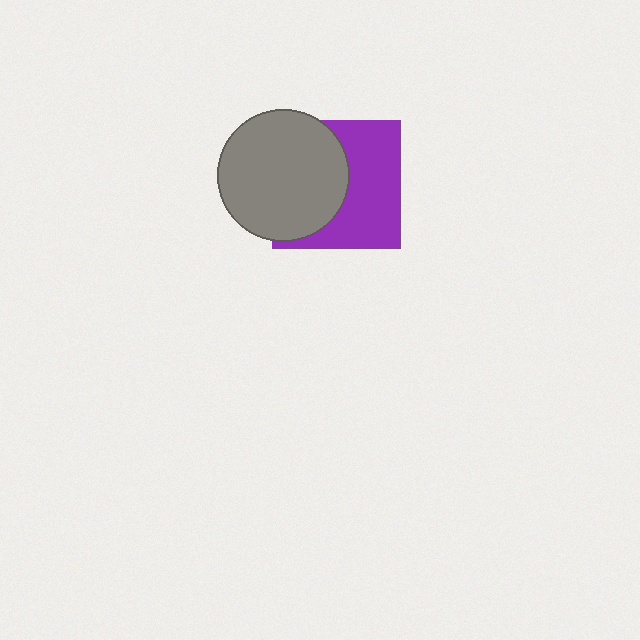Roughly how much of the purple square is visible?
About half of it is visible (roughly 52%).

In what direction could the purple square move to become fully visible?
The purple square could move right. That would shift it out from behind the gray circle entirely.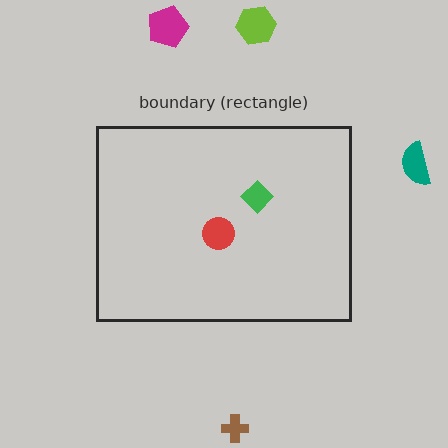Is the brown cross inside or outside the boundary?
Outside.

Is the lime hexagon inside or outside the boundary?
Outside.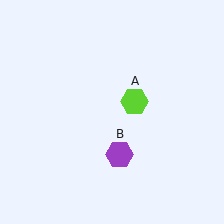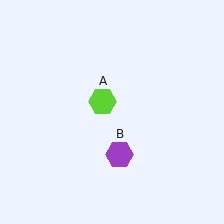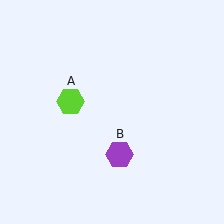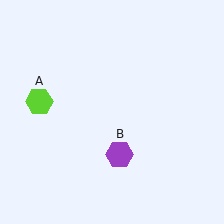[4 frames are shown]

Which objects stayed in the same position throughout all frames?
Purple hexagon (object B) remained stationary.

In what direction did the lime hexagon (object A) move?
The lime hexagon (object A) moved left.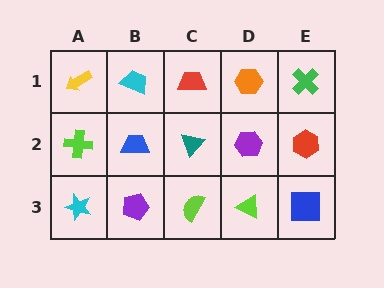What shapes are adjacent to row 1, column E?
A red hexagon (row 2, column E), an orange hexagon (row 1, column D).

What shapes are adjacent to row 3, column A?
A lime cross (row 2, column A), a purple pentagon (row 3, column B).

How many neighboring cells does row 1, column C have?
3.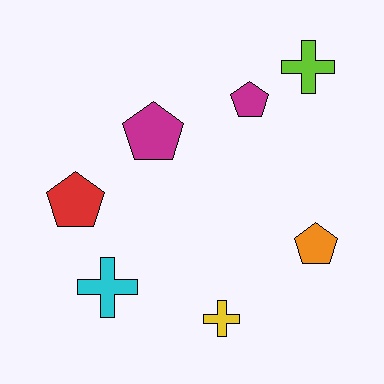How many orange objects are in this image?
There is 1 orange object.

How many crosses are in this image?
There are 3 crosses.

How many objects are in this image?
There are 7 objects.